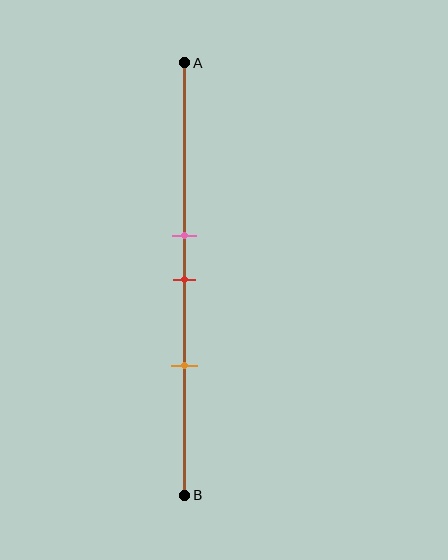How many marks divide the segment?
There are 3 marks dividing the segment.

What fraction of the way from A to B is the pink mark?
The pink mark is approximately 40% (0.4) of the way from A to B.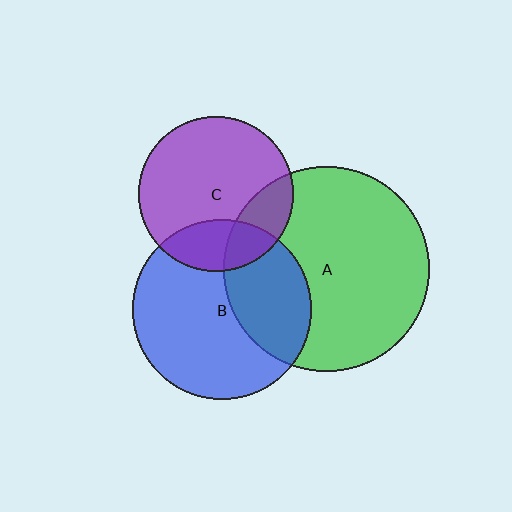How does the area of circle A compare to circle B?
Approximately 1.3 times.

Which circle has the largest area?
Circle A (green).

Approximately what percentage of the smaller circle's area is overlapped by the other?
Approximately 35%.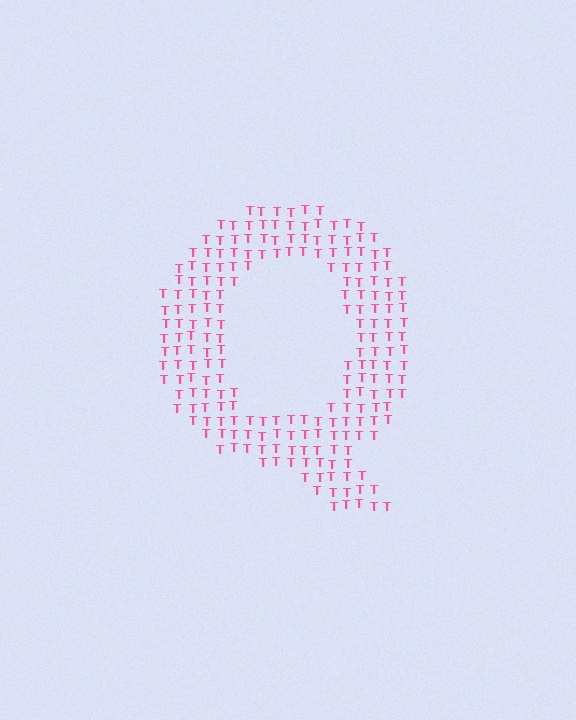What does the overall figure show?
The overall figure shows the letter Q.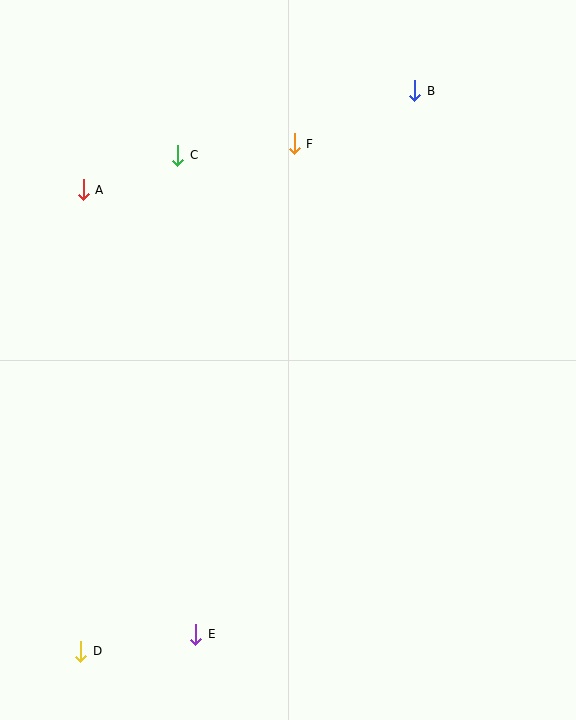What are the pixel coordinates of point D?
Point D is at (81, 651).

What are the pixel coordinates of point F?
Point F is at (294, 144).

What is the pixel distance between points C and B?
The distance between C and B is 246 pixels.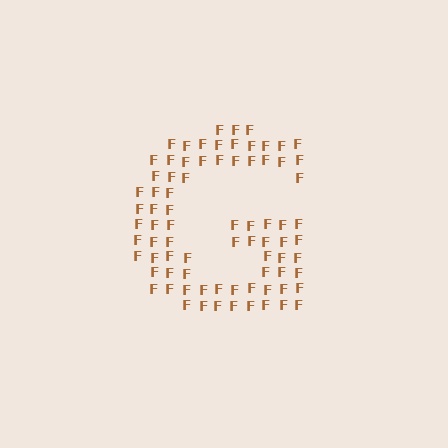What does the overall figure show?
The overall figure shows the letter G.